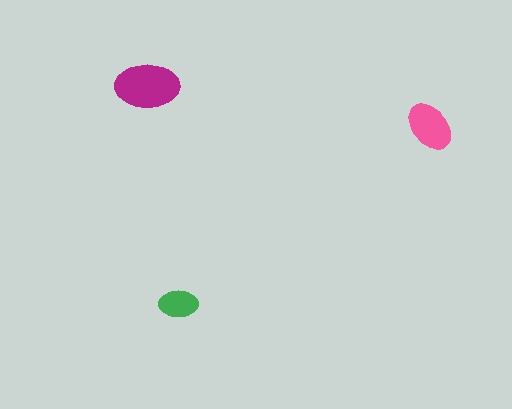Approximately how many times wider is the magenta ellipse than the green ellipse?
About 1.5 times wider.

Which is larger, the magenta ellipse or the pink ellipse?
The magenta one.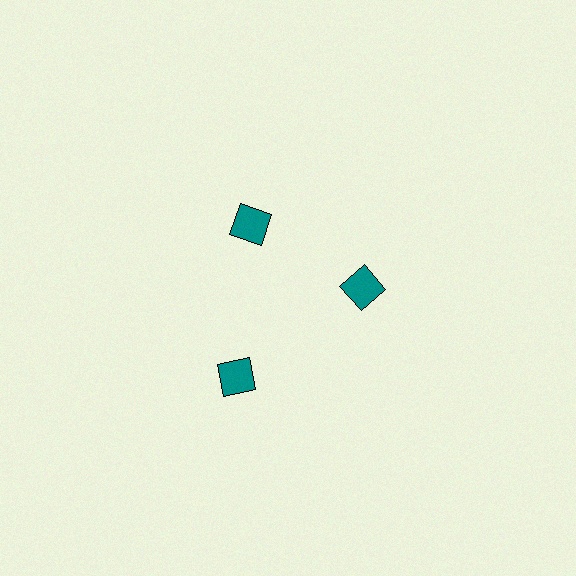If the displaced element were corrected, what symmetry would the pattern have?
It would have 3-fold rotational symmetry — the pattern would map onto itself every 120 degrees.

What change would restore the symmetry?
The symmetry would be restored by moving it inward, back onto the ring so that all 3 diamonds sit at equal angles and equal distance from the center.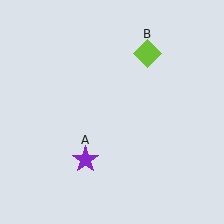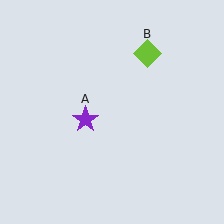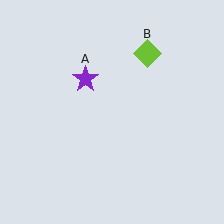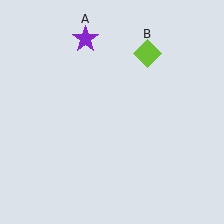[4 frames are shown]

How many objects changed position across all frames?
1 object changed position: purple star (object A).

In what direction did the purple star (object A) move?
The purple star (object A) moved up.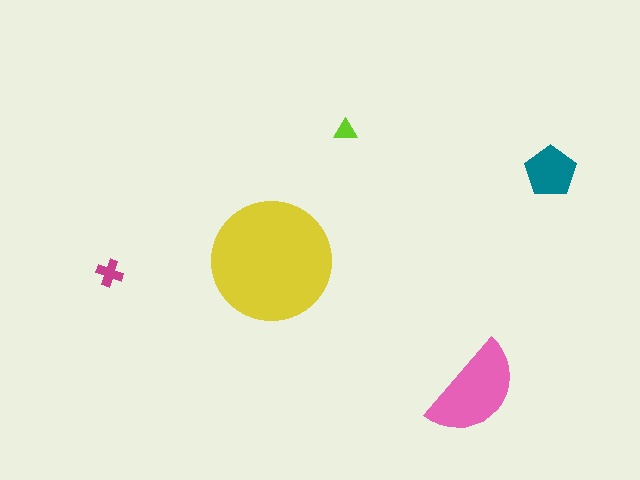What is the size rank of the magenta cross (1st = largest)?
4th.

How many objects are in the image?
There are 5 objects in the image.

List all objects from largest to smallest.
The yellow circle, the pink semicircle, the teal pentagon, the magenta cross, the lime triangle.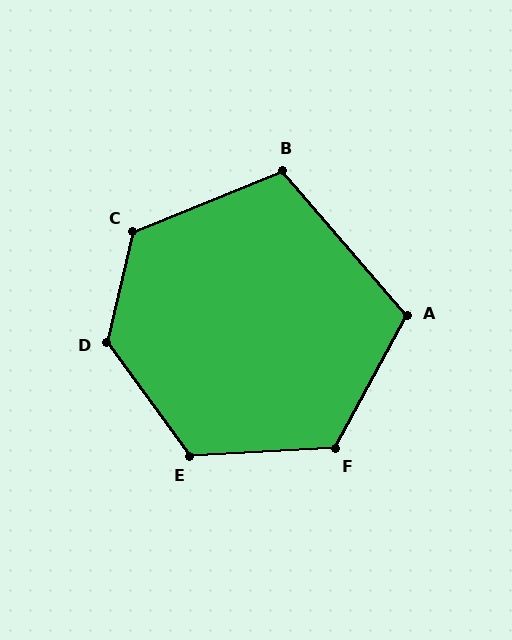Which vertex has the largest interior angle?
D, at approximately 130 degrees.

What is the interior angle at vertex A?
Approximately 111 degrees (obtuse).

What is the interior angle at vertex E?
Approximately 123 degrees (obtuse).